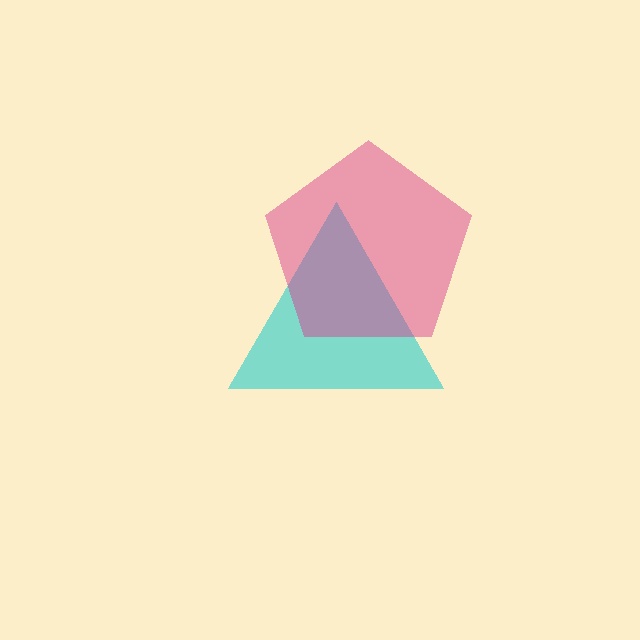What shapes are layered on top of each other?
The layered shapes are: a cyan triangle, a magenta pentagon.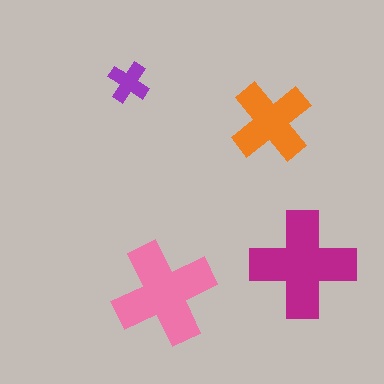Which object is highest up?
The purple cross is topmost.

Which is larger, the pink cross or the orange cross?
The pink one.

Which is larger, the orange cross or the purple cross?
The orange one.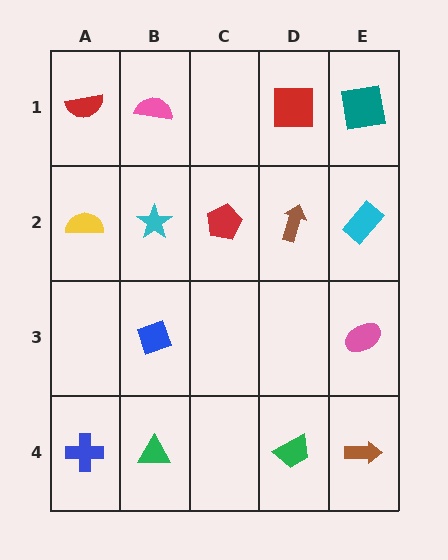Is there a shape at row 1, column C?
No, that cell is empty.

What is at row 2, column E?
A cyan rectangle.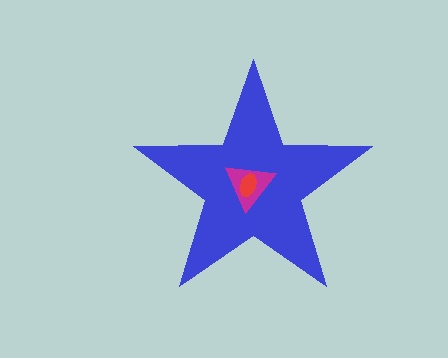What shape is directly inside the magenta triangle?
The red ellipse.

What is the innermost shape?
The red ellipse.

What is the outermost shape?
The blue star.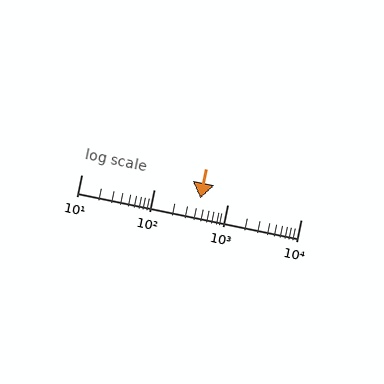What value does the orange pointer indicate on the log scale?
The pointer indicates approximately 430.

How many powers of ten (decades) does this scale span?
The scale spans 3 decades, from 10 to 10000.